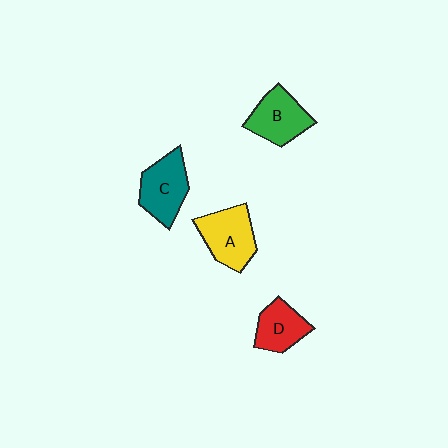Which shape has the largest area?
Shape A (yellow).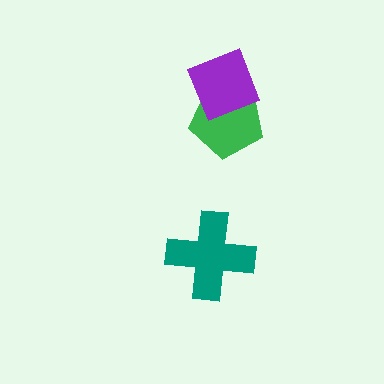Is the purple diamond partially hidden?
No, no other shape covers it.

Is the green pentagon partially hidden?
Yes, it is partially covered by another shape.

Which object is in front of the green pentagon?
The purple diamond is in front of the green pentagon.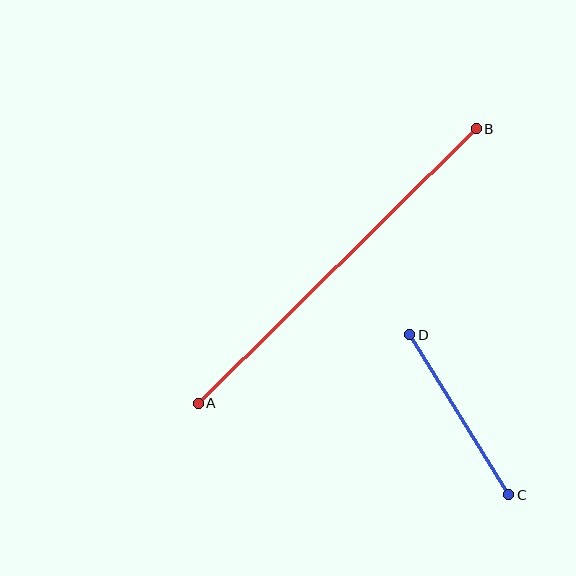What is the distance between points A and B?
The distance is approximately 391 pixels.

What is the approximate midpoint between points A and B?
The midpoint is at approximately (337, 266) pixels.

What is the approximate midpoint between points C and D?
The midpoint is at approximately (459, 415) pixels.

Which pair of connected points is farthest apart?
Points A and B are farthest apart.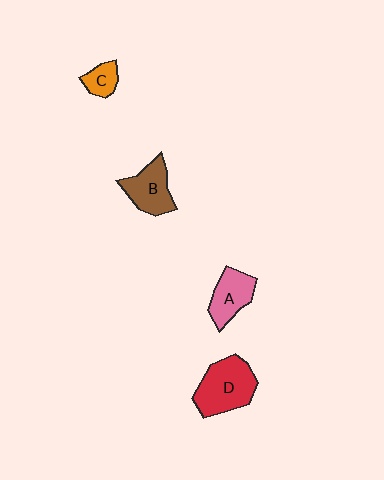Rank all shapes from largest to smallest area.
From largest to smallest: D (red), B (brown), A (pink), C (orange).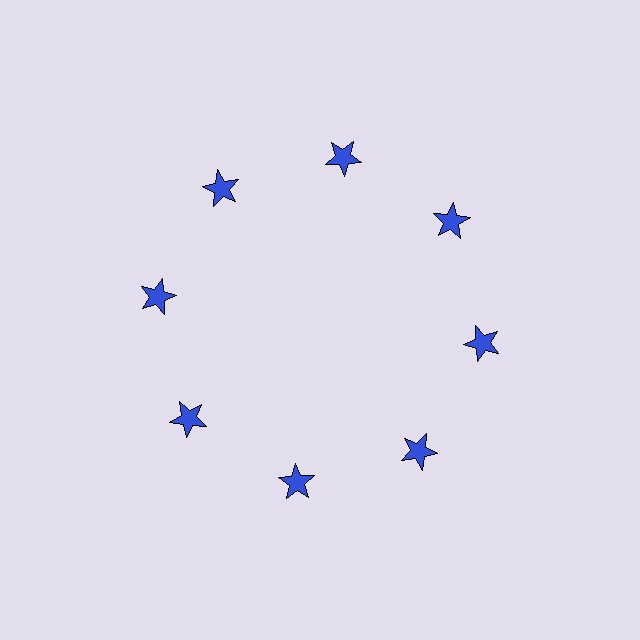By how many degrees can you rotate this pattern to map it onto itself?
The pattern maps onto itself every 45 degrees of rotation.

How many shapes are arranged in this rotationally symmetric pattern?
There are 8 shapes, arranged in 8 groups of 1.